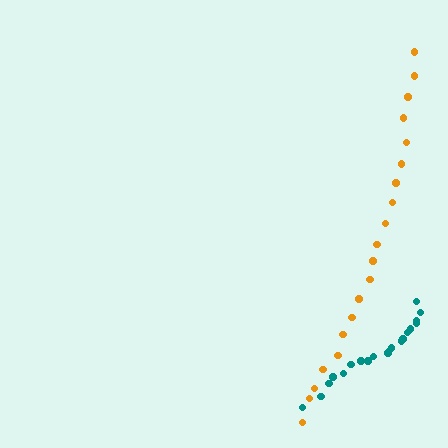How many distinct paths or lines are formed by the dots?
There are 2 distinct paths.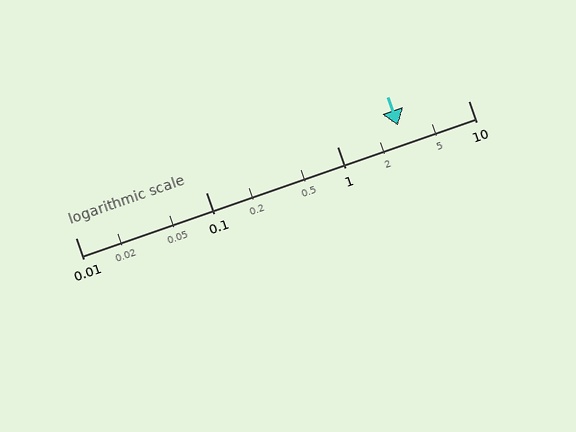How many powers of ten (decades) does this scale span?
The scale spans 3 decades, from 0.01 to 10.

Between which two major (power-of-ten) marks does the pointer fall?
The pointer is between 1 and 10.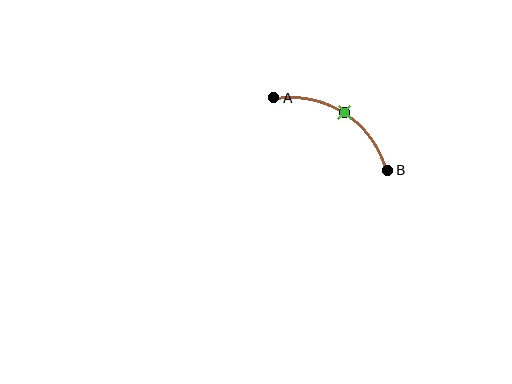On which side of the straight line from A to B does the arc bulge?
The arc bulges above the straight line connecting A and B.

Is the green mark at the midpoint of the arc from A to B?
Yes. The green mark lies on the arc at equal arc-length from both A and B — it is the arc midpoint.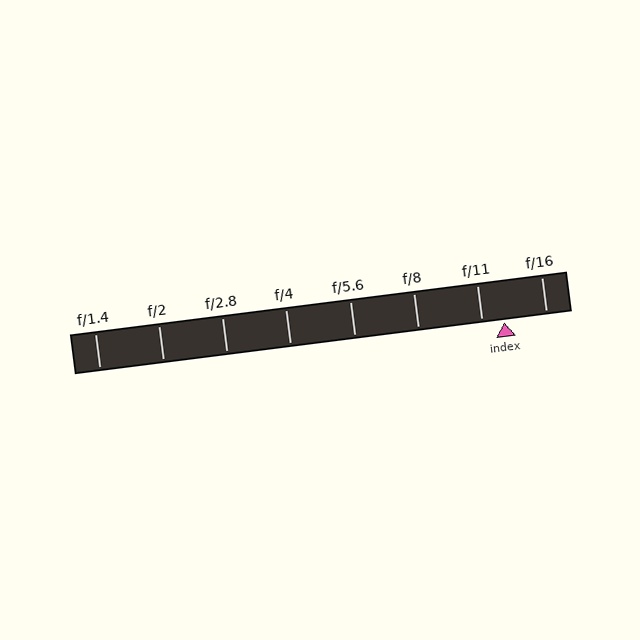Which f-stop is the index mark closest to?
The index mark is closest to f/11.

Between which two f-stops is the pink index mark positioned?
The index mark is between f/11 and f/16.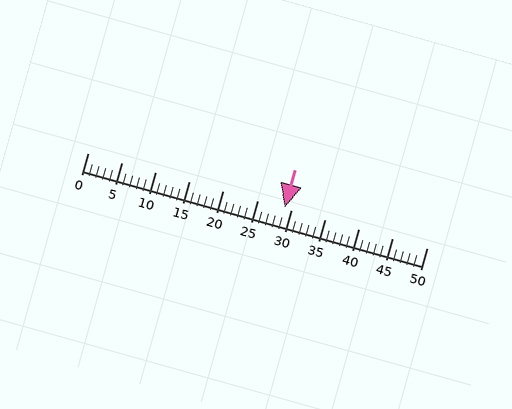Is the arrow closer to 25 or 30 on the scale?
The arrow is closer to 30.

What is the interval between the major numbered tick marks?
The major tick marks are spaced 5 units apart.